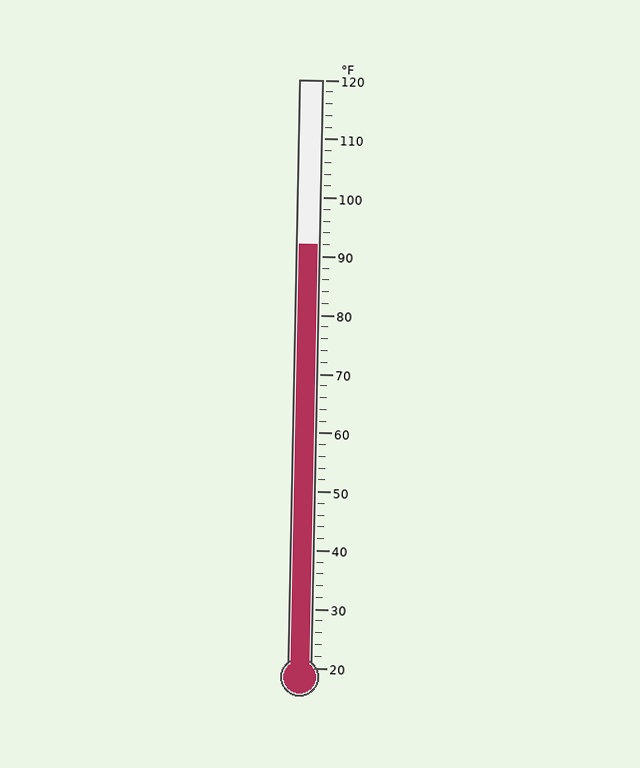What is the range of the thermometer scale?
The thermometer scale ranges from 20°F to 120°F.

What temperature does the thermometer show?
The thermometer shows approximately 92°F.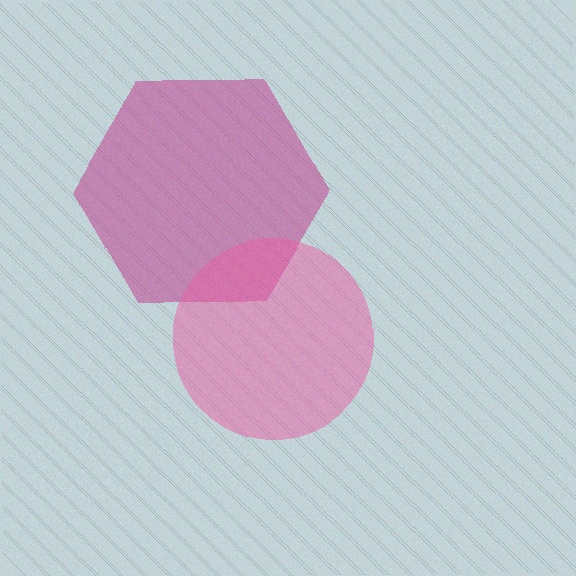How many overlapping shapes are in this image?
There are 2 overlapping shapes in the image.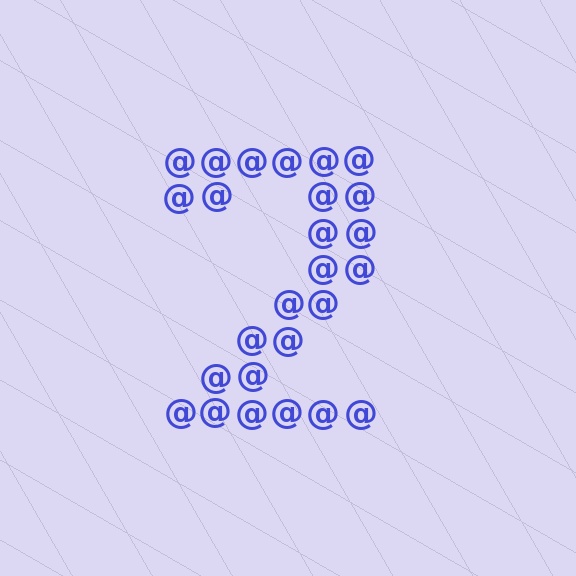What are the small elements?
The small elements are at signs.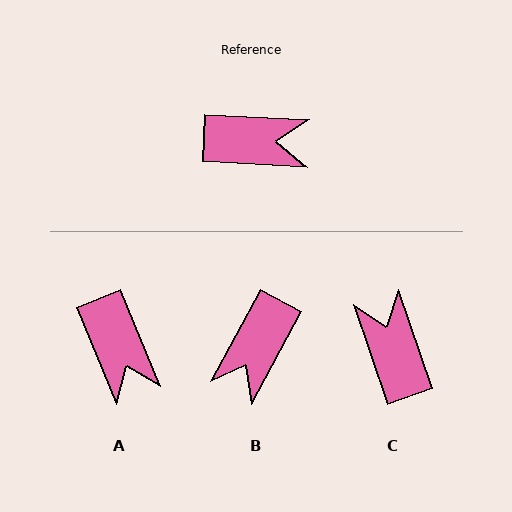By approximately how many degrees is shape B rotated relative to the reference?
Approximately 115 degrees clockwise.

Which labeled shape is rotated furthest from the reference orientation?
B, about 115 degrees away.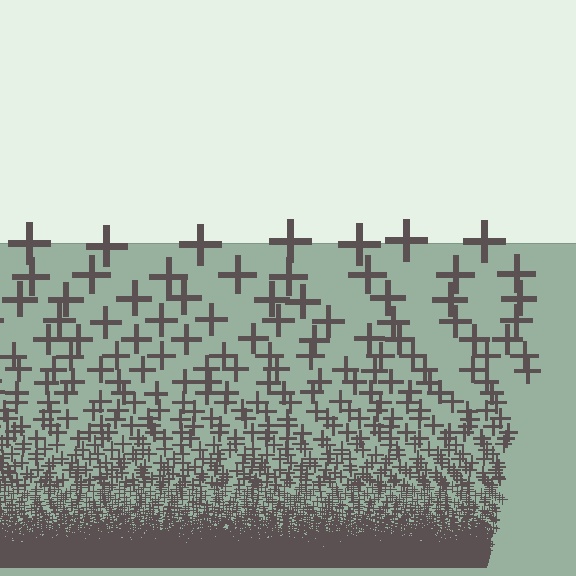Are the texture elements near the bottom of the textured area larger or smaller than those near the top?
Smaller. The gradient is inverted — elements near the bottom are smaller and denser.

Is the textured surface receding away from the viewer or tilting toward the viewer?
The surface appears to tilt toward the viewer. Texture elements get larger and sparser toward the top.